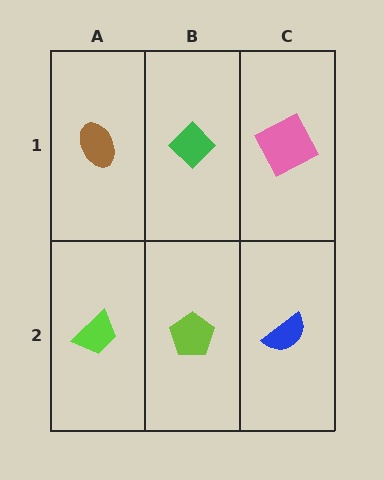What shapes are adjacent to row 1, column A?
A lime trapezoid (row 2, column A), a green diamond (row 1, column B).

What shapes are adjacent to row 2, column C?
A pink square (row 1, column C), a lime pentagon (row 2, column B).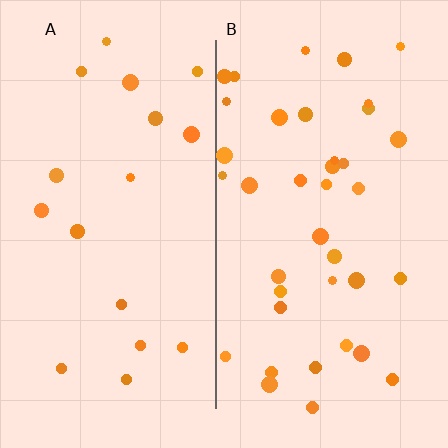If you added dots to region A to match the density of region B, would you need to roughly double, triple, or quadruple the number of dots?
Approximately double.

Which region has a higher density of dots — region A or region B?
B (the right).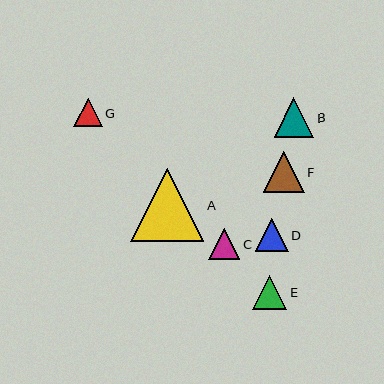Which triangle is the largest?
Triangle A is the largest with a size of approximately 73 pixels.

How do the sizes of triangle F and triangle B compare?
Triangle F and triangle B are approximately the same size.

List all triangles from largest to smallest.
From largest to smallest: A, F, B, E, D, C, G.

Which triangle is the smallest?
Triangle G is the smallest with a size of approximately 29 pixels.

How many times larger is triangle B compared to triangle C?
Triangle B is approximately 1.3 times the size of triangle C.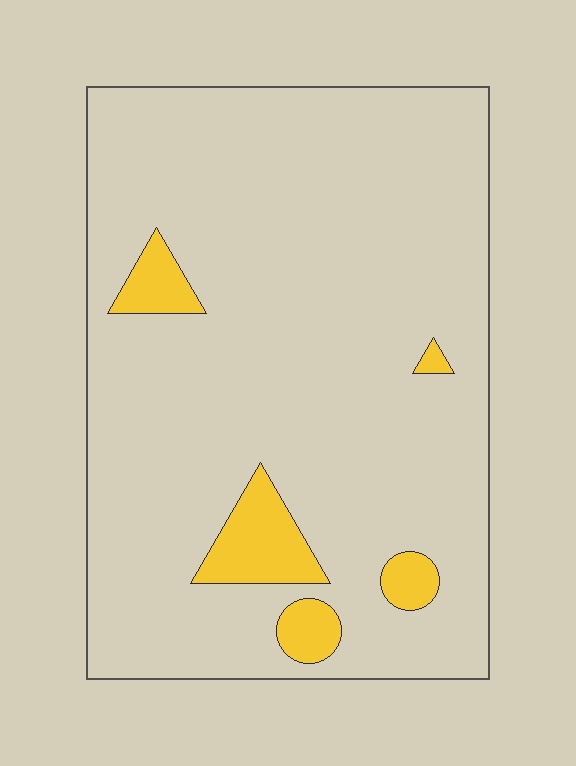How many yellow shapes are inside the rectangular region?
5.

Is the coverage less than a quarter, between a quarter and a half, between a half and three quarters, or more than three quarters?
Less than a quarter.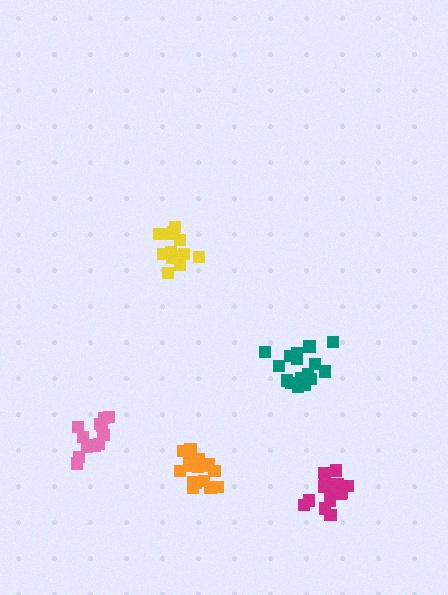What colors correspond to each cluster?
The clusters are colored: magenta, orange, teal, pink, yellow.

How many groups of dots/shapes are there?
There are 5 groups.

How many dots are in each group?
Group 1: 16 dots, Group 2: 17 dots, Group 3: 16 dots, Group 4: 13 dots, Group 5: 13 dots (75 total).